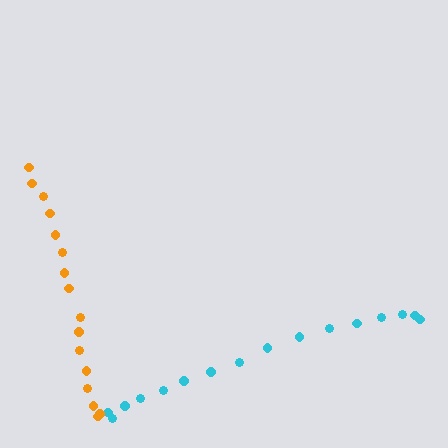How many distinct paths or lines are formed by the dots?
There are 2 distinct paths.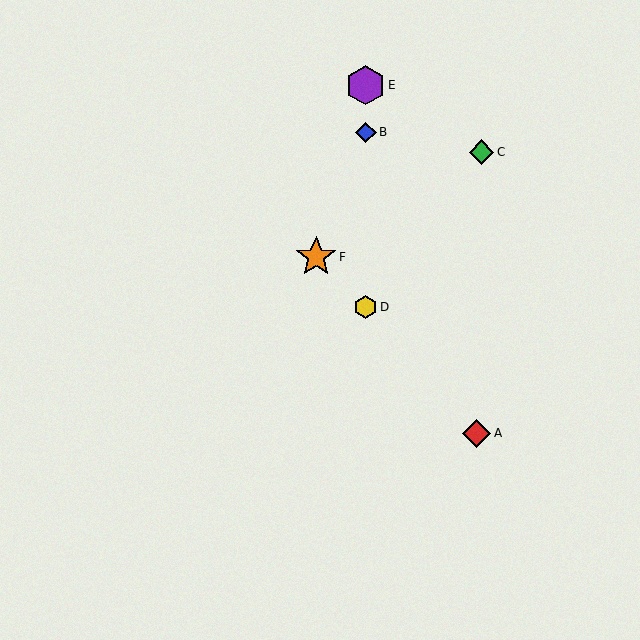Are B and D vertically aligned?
Yes, both are at x≈366.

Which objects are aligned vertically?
Objects B, D, E are aligned vertically.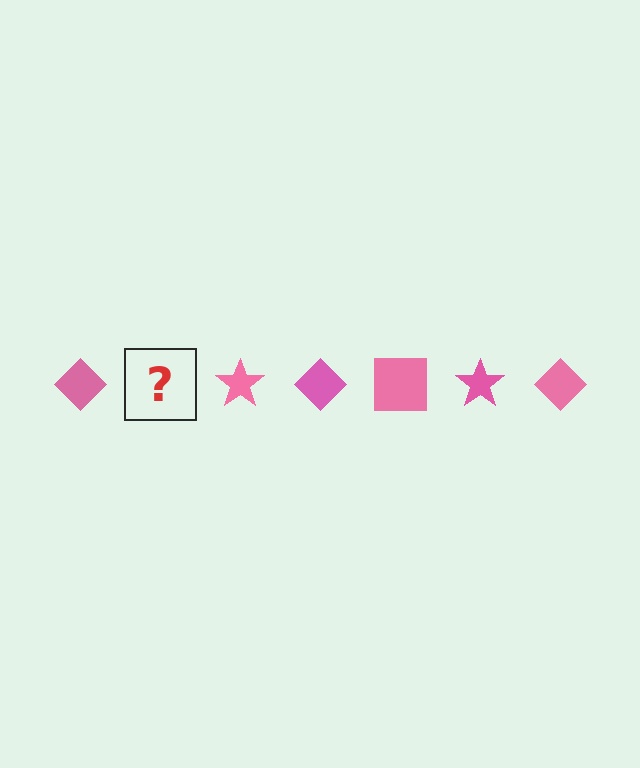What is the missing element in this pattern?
The missing element is a pink square.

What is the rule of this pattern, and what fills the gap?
The rule is that the pattern cycles through diamond, square, star shapes in pink. The gap should be filled with a pink square.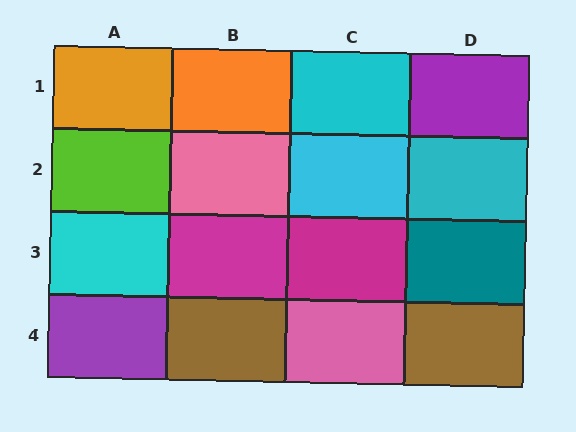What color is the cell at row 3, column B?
Magenta.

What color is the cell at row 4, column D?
Brown.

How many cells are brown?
2 cells are brown.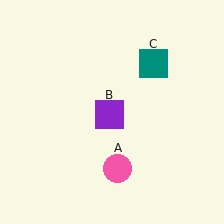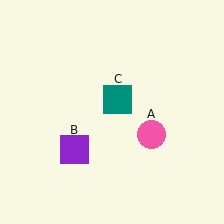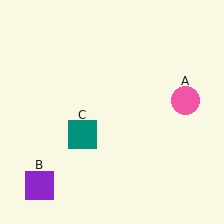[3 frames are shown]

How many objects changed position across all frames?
3 objects changed position: pink circle (object A), purple square (object B), teal square (object C).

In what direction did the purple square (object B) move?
The purple square (object B) moved down and to the left.